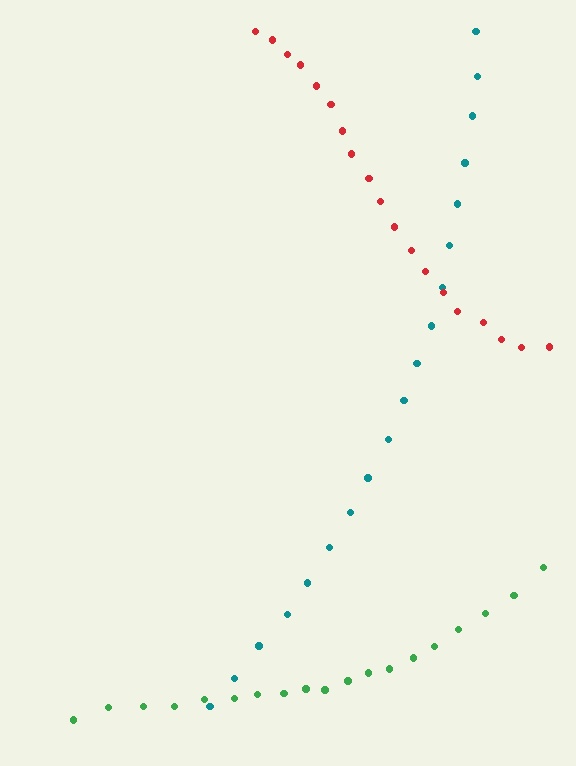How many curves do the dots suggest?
There are 3 distinct paths.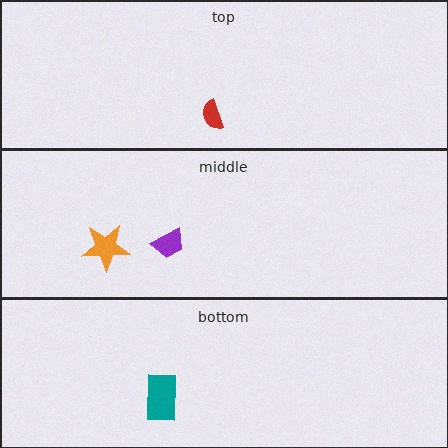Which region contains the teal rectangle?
The bottom region.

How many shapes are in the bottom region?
1.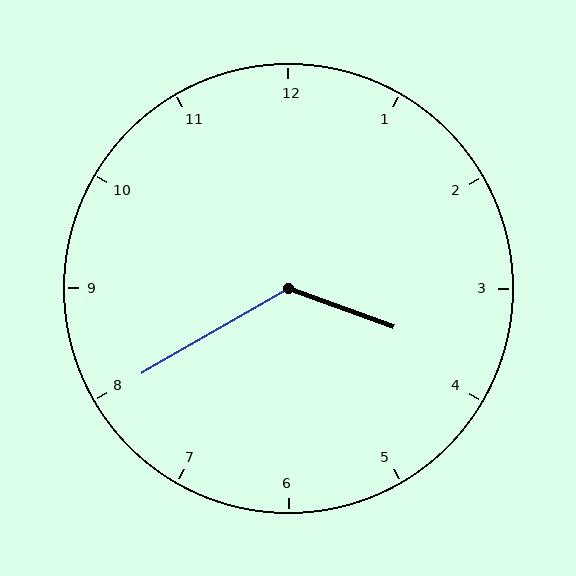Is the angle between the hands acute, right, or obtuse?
It is obtuse.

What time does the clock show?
3:40.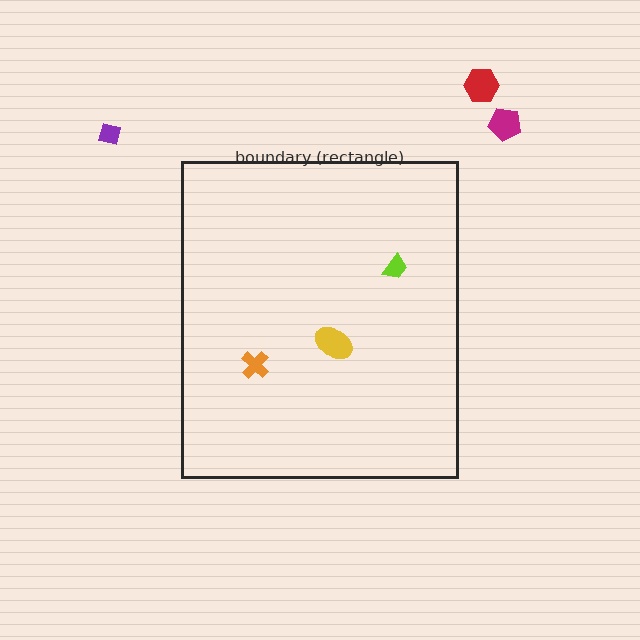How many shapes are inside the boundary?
3 inside, 3 outside.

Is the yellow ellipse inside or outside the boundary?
Inside.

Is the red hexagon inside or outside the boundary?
Outside.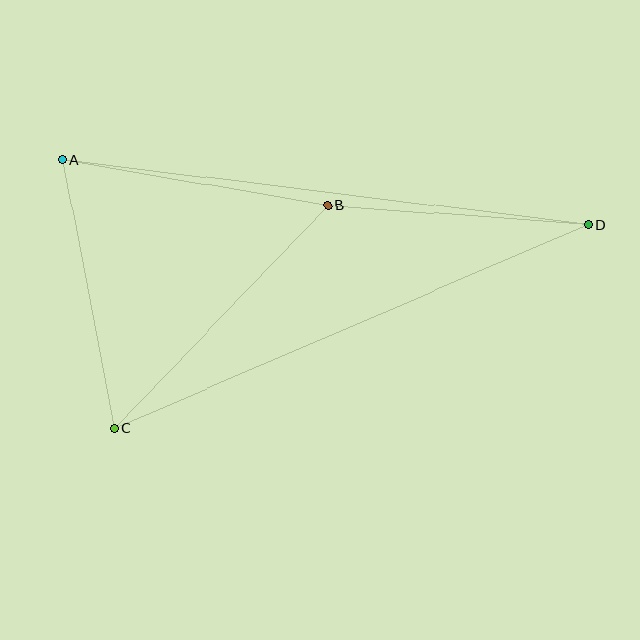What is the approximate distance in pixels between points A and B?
The distance between A and B is approximately 269 pixels.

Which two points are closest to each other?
Points B and D are closest to each other.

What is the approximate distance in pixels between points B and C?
The distance between B and C is approximately 308 pixels.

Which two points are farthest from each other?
Points A and D are farthest from each other.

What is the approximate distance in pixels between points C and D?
The distance between C and D is approximately 515 pixels.